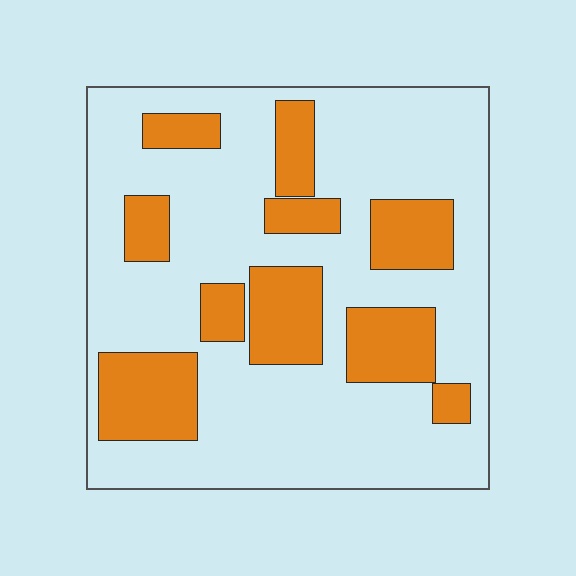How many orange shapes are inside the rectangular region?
10.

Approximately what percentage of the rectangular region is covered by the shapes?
Approximately 30%.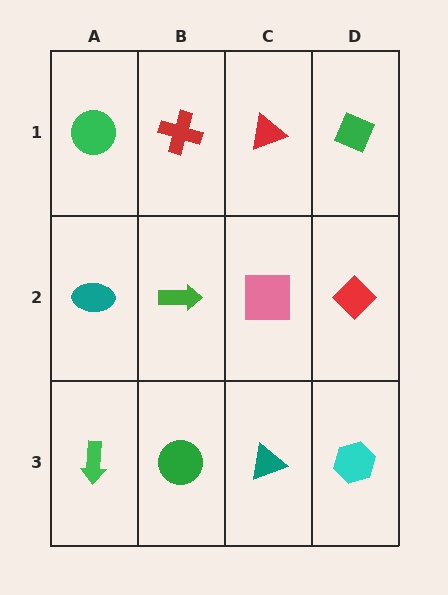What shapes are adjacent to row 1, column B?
A green arrow (row 2, column B), a green circle (row 1, column A), a red triangle (row 1, column C).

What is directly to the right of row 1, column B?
A red triangle.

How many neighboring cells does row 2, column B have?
4.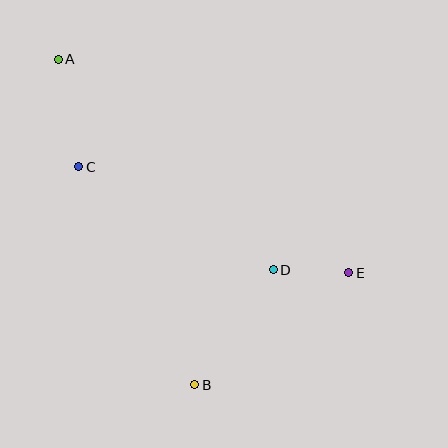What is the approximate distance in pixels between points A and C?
The distance between A and C is approximately 109 pixels.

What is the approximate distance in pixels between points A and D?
The distance between A and D is approximately 301 pixels.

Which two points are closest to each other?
Points D and E are closest to each other.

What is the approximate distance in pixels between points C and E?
The distance between C and E is approximately 290 pixels.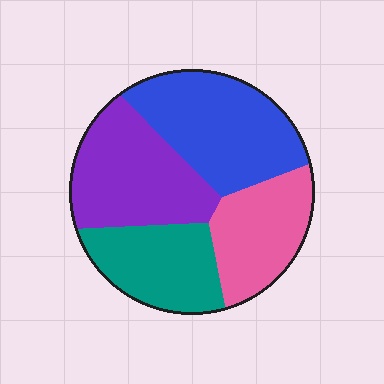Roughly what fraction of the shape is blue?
Blue takes up between a quarter and a half of the shape.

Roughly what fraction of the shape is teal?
Teal covers around 20% of the shape.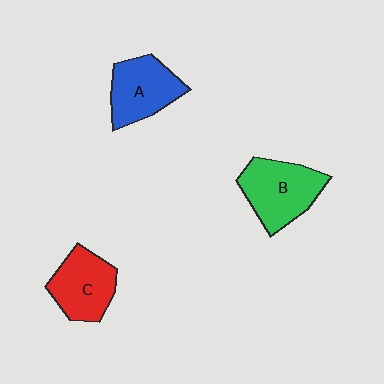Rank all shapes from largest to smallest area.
From largest to smallest: B (green), A (blue), C (red).